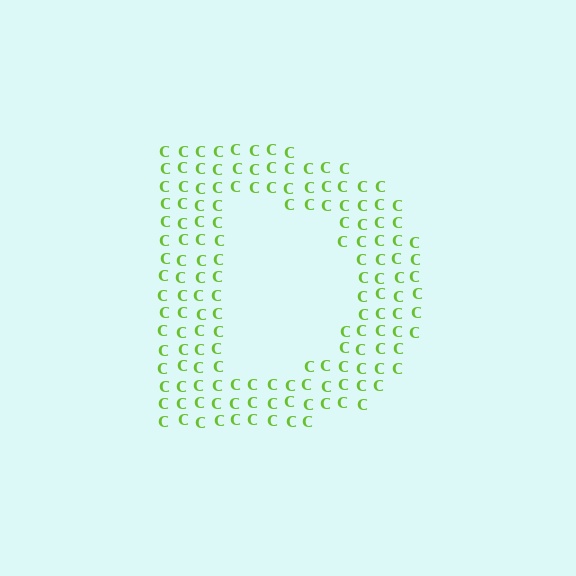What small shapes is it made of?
It is made of small letter C's.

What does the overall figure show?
The overall figure shows the letter D.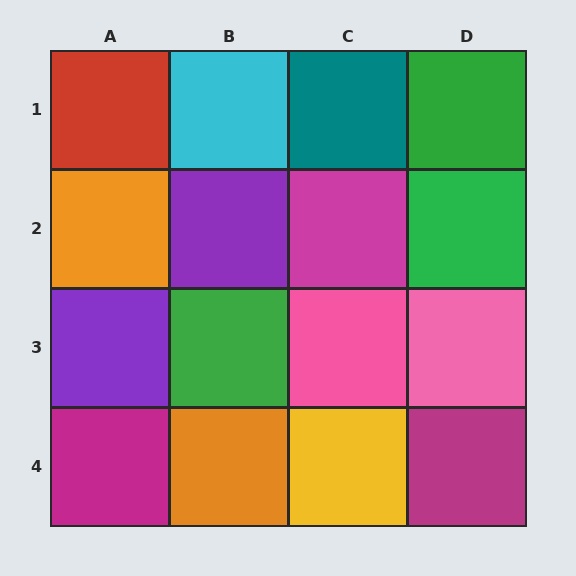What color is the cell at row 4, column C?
Yellow.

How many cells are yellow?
1 cell is yellow.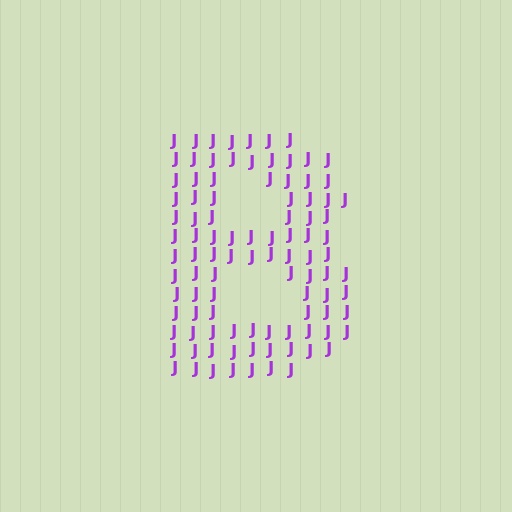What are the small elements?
The small elements are letter J's.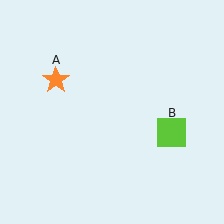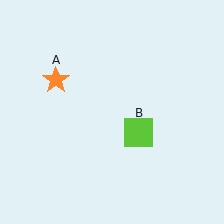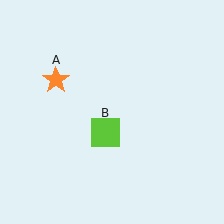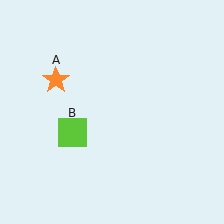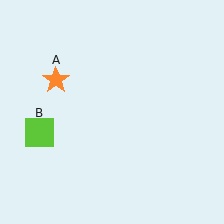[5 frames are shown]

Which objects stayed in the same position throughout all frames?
Orange star (object A) remained stationary.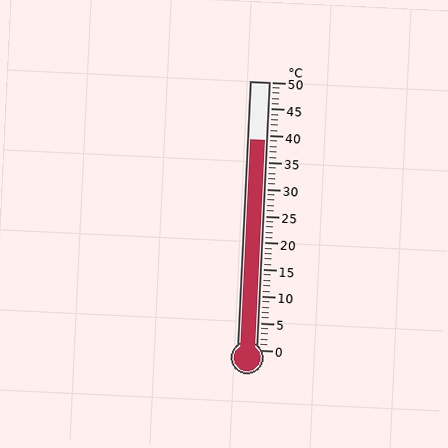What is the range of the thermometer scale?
The thermometer scale ranges from 0°C to 50°C.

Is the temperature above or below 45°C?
The temperature is below 45°C.